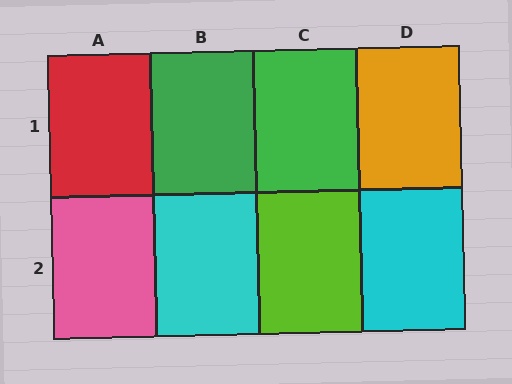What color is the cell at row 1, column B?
Green.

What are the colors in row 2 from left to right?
Pink, cyan, lime, cyan.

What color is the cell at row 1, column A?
Red.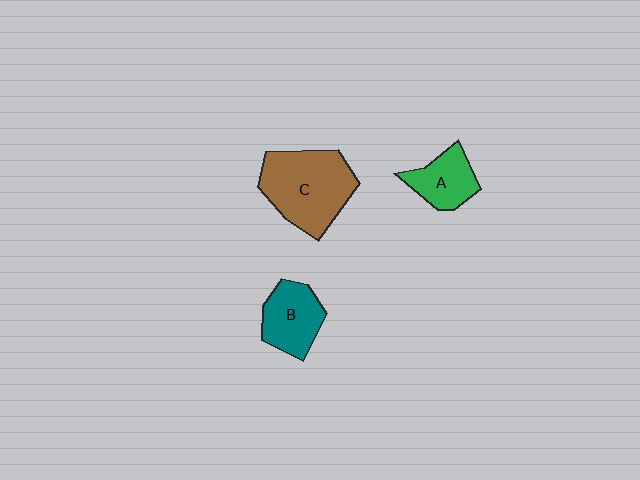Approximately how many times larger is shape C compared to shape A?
Approximately 2.0 times.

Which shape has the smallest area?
Shape A (green).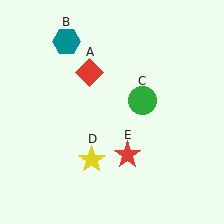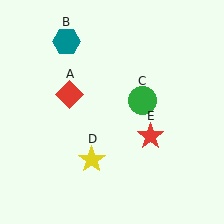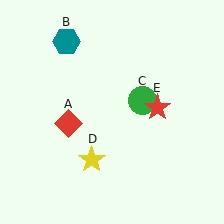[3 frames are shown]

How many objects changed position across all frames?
2 objects changed position: red diamond (object A), red star (object E).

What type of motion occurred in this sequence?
The red diamond (object A), red star (object E) rotated counterclockwise around the center of the scene.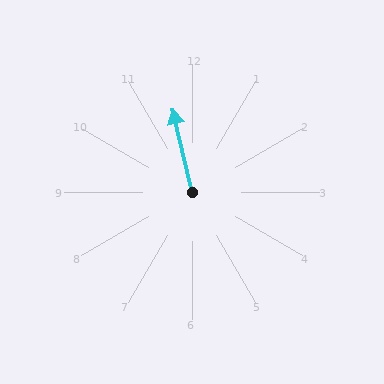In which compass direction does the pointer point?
North.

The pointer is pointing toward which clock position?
Roughly 12 o'clock.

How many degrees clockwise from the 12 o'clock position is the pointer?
Approximately 347 degrees.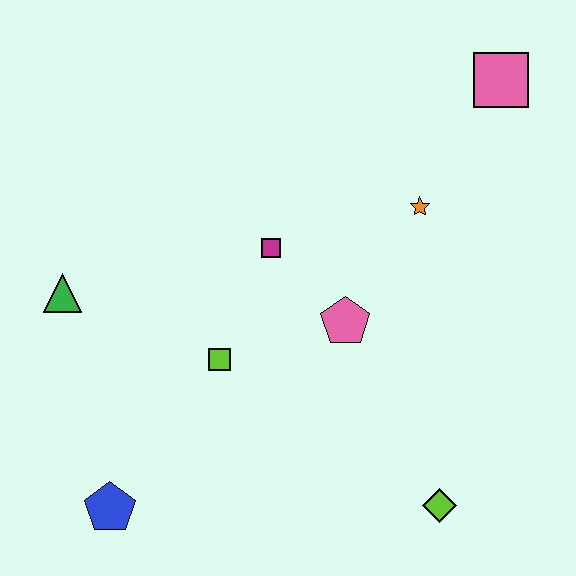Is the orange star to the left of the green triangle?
No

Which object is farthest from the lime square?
The pink square is farthest from the lime square.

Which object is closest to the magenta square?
The pink pentagon is closest to the magenta square.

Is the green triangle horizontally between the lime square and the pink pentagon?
No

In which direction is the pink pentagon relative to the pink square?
The pink pentagon is below the pink square.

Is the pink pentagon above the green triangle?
No